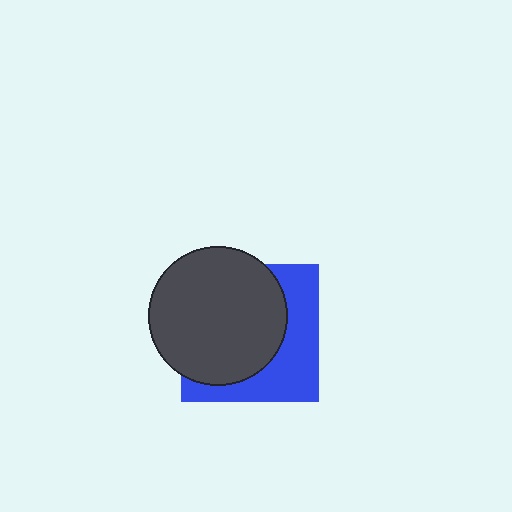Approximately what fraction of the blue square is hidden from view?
Roughly 60% of the blue square is hidden behind the dark gray circle.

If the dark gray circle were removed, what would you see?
You would see the complete blue square.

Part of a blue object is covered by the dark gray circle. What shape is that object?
It is a square.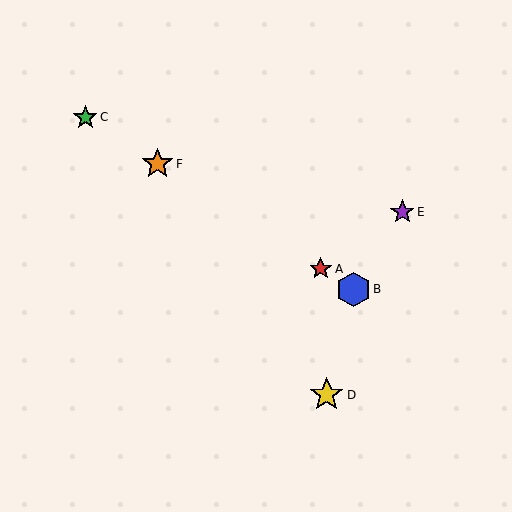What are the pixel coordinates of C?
Object C is at (85, 117).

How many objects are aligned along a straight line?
4 objects (A, B, C, F) are aligned along a straight line.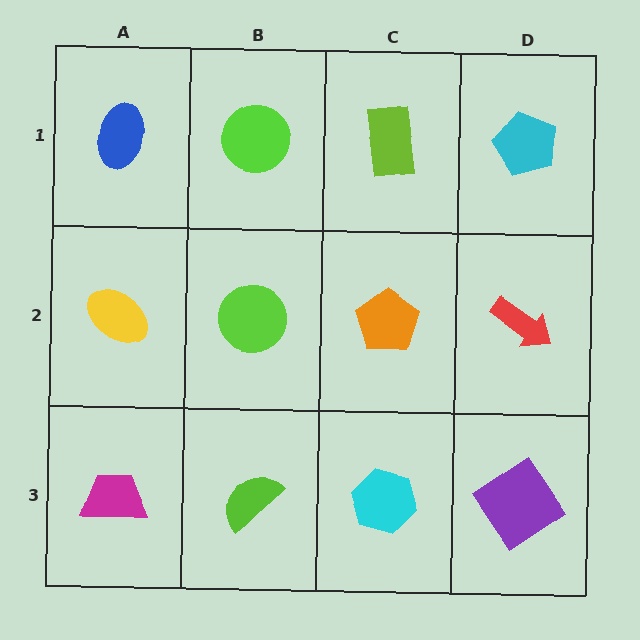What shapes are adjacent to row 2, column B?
A lime circle (row 1, column B), a lime semicircle (row 3, column B), a yellow ellipse (row 2, column A), an orange pentagon (row 2, column C).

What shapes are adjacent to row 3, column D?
A red arrow (row 2, column D), a cyan hexagon (row 3, column C).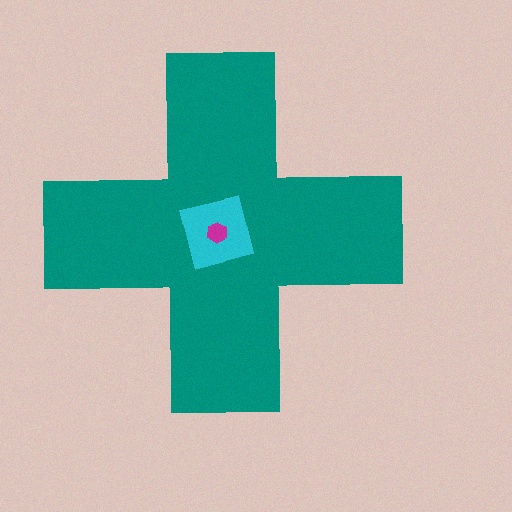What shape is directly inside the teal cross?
The cyan square.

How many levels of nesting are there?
3.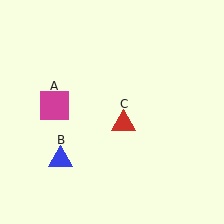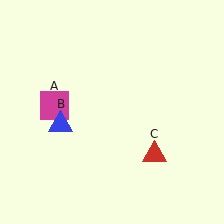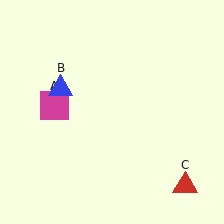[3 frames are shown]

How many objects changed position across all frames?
2 objects changed position: blue triangle (object B), red triangle (object C).